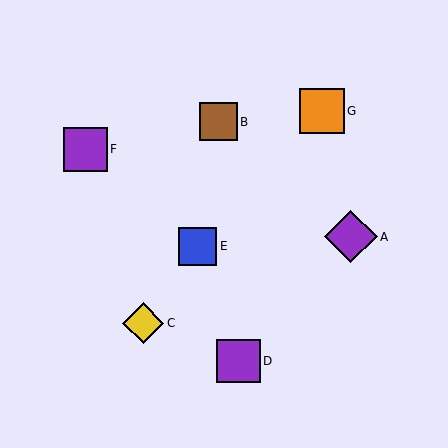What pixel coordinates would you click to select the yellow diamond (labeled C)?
Click at (143, 323) to select the yellow diamond C.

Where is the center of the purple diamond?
The center of the purple diamond is at (351, 237).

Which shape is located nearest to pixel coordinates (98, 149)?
The purple square (labeled F) at (85, 149) is nearest to that location.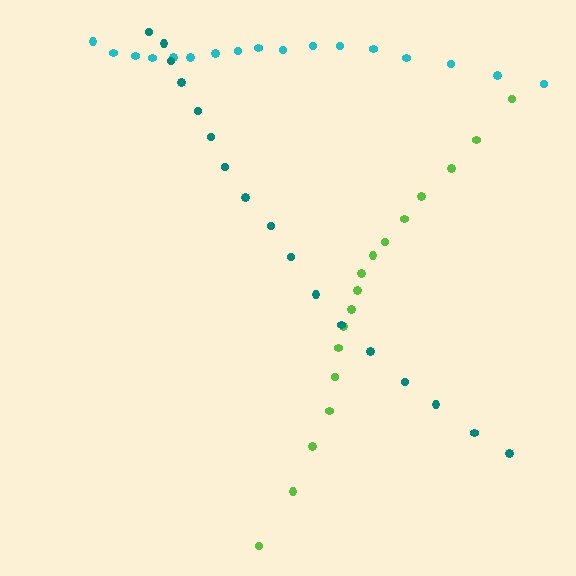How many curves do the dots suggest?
There are 3 distinct paths.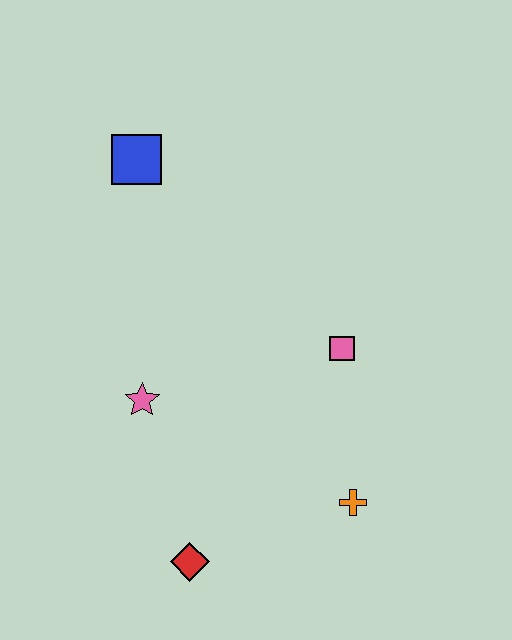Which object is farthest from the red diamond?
The blue square is farthest from the red diamond.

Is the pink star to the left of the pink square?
Yes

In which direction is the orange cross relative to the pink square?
The orange cross is below the pink square.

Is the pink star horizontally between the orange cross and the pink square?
No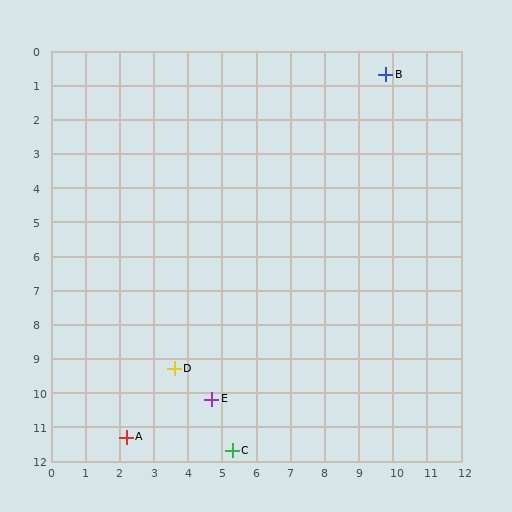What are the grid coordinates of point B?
Point B is at approximately (9.8, 0.7).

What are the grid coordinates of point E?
Point E is at approximately (4.7, 10.2).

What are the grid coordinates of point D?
Point D is at approximately (3.6, 9.3).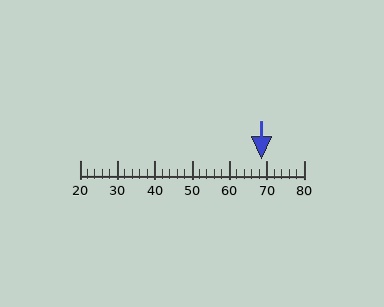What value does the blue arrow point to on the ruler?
The blue arrow points to approximately 69.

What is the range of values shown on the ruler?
The ruler shows values from 20 to 80.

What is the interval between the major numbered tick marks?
The major tick marks are spaced 10 units apart.